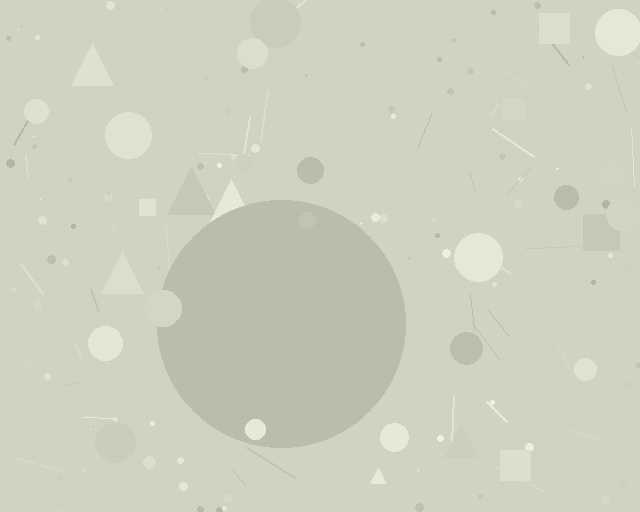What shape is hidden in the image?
A circle is hidden in the image.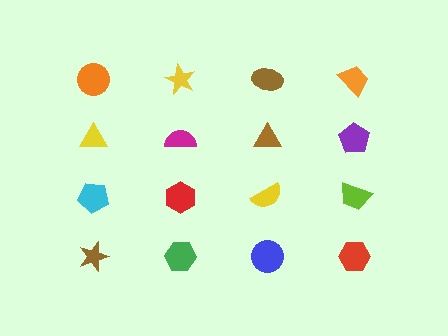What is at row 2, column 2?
A magenta semicircle.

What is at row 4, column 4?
A red hexagon.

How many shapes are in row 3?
4 shapes.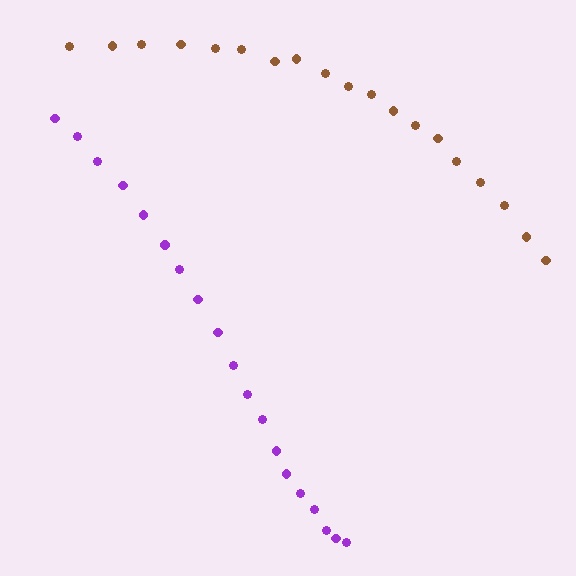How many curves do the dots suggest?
There are 2 distinct paths.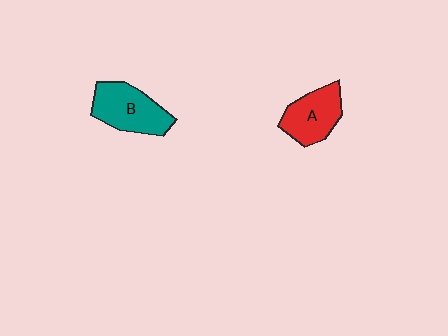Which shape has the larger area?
Shape B (teal).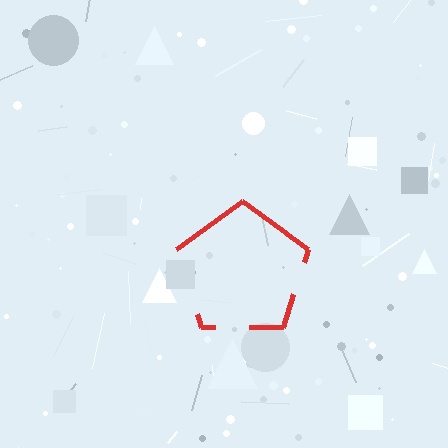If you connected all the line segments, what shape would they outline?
They would outline a pentagon.